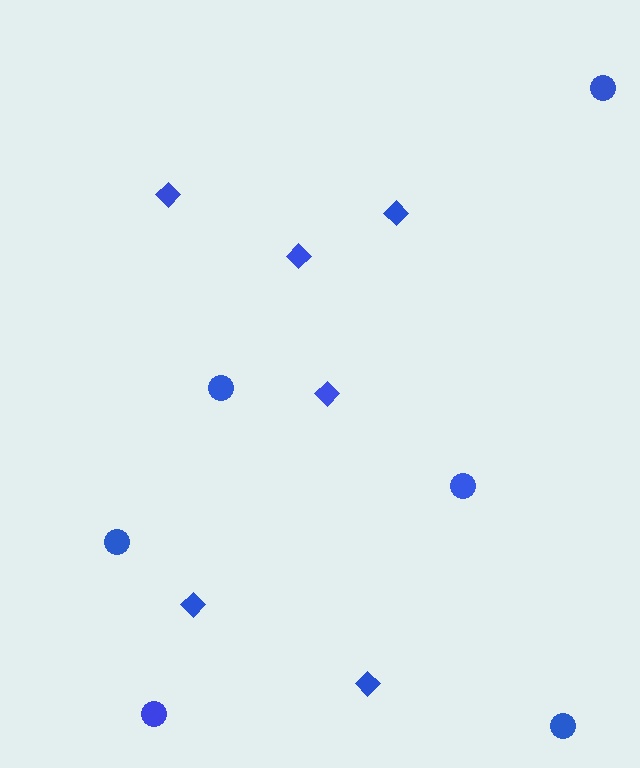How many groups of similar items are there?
There are 2 groups: one group of diamonds (6) and one group of circles (6).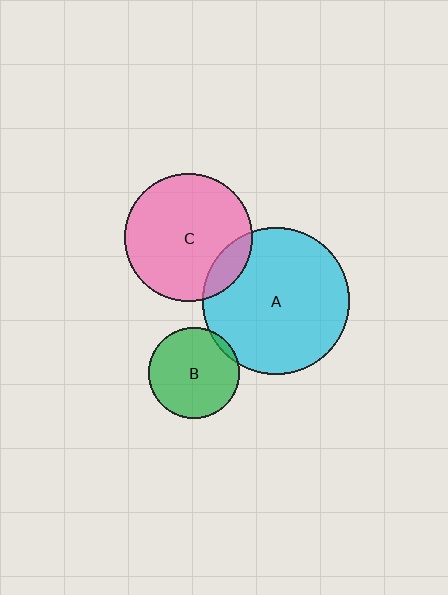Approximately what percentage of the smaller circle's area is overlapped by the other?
Approximately 5%.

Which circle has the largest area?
Circle A (cyan).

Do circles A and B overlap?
Yes.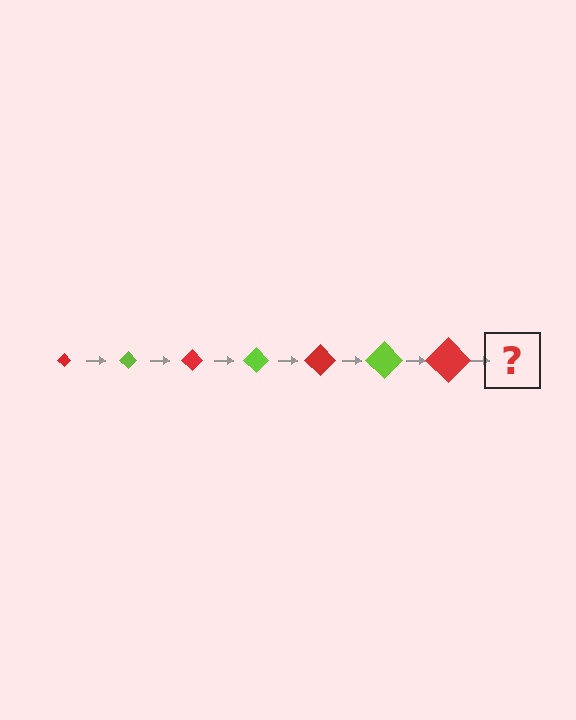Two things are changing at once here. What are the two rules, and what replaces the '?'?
The two rules are that the diamond grows larger each step and the color cycles through red and lime. The '?' should be a lime diamond, larger than the previous one.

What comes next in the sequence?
The next element should be a lime diamond, larger than the previous one.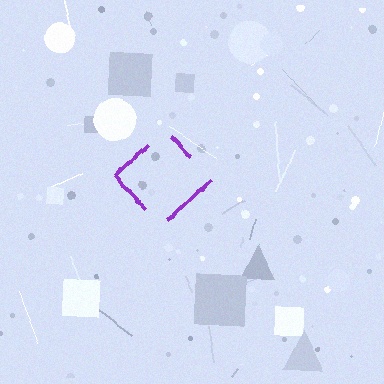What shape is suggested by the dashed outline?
The dashed outline suggests a diamond.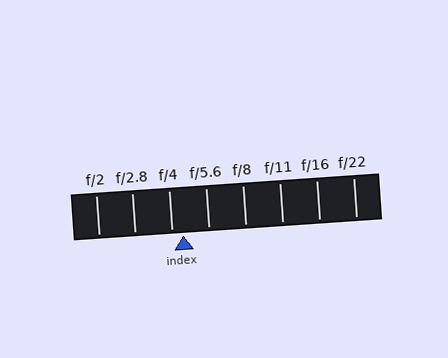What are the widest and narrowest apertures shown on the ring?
The widest aperture shown is f/2 and the narrowest is f/22.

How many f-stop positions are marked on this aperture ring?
There are 8 f-stop positions marked.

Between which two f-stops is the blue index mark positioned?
The index mark is between f/4 and f/5.6.